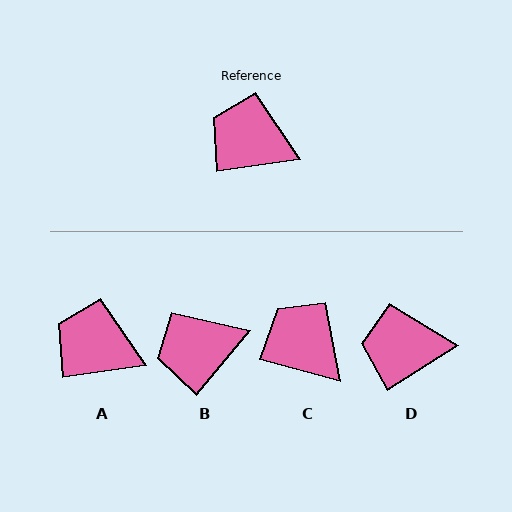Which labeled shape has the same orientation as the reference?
A.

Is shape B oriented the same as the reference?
No, it is off by about 43 degrees.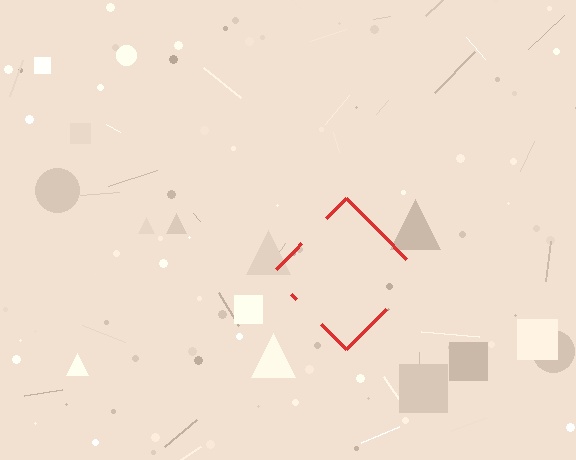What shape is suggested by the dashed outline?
The dashed outline suggests a diamond.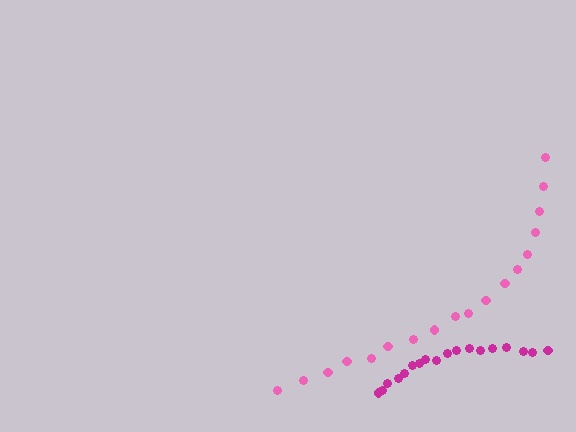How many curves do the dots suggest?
There are 2 distinct paths.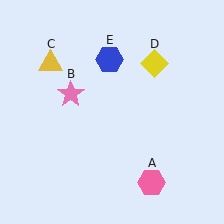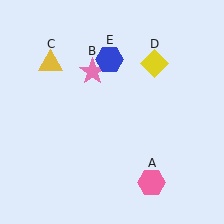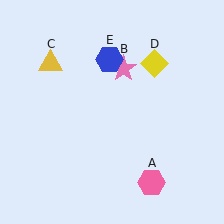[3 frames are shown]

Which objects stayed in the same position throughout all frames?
Pink hexagon (object A) and yellow triangle (object C) and yellow diamond (object D) and blue hexagon (object E) remained stationary.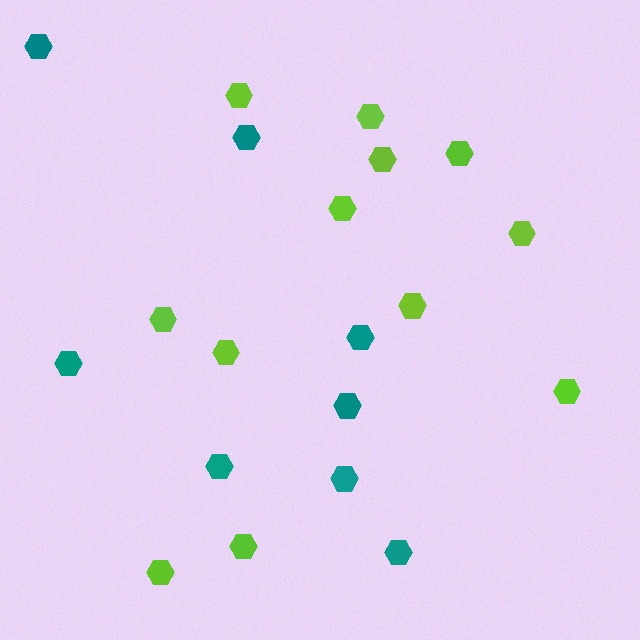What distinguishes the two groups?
There are 2 groups: one group of lime hexagons (12) and one group of teal hexagons (8).